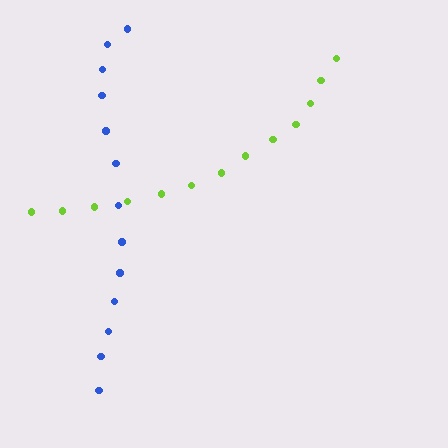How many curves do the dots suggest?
There are 2 distinct paths.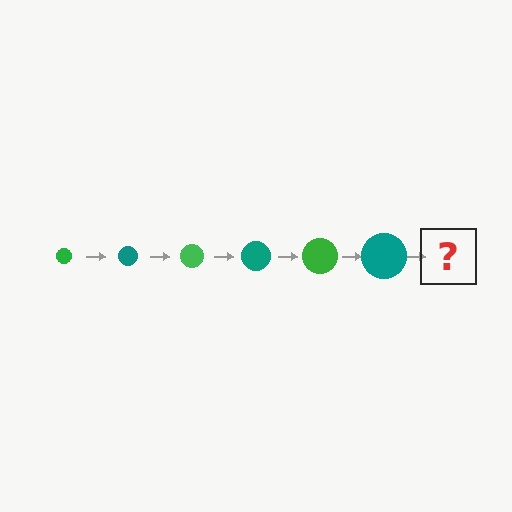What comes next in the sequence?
The next element should be a green circle, larger than the previous one.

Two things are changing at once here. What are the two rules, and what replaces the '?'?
The two rules are that the circle grows larger each step and the color cycles through green and teal. The '?' should be a green circle, larger than the previous one.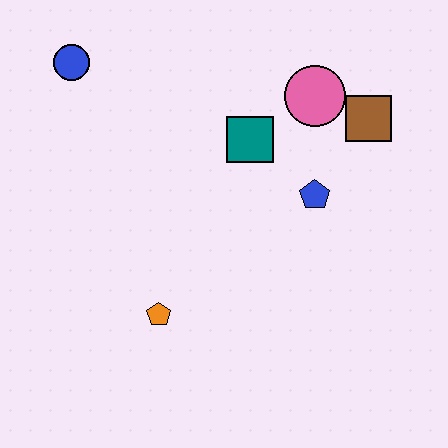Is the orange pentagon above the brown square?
No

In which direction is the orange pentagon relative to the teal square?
The orange pentagon is below the teal square.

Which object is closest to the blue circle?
The teal square is closest to the blue circle.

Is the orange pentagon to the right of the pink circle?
No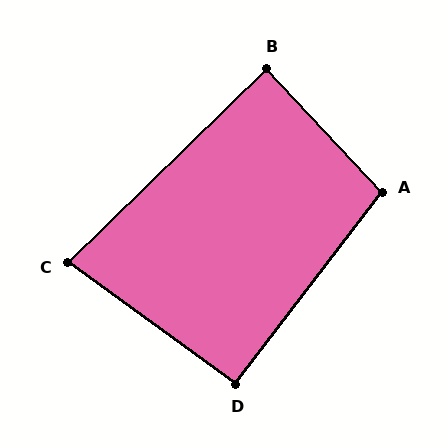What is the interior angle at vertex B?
Approximately 89 degrees (approximately right).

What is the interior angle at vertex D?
Approximately 91 degrees (approximately right).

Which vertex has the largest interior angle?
A, at approximately 100 degrees.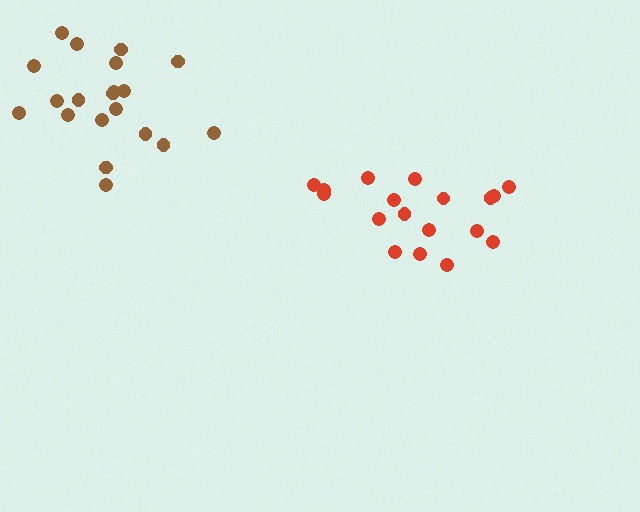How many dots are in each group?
Group 1: 18 dots, Group 2: 20 dots (38 total).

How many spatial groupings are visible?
There are 2 spatial groupings.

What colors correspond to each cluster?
The clusters are colored: red, brown.